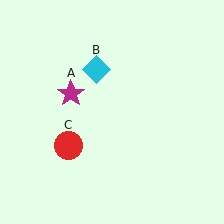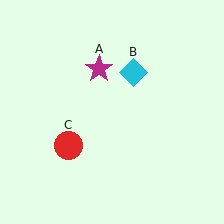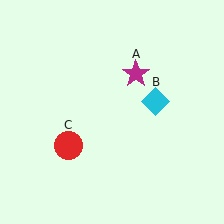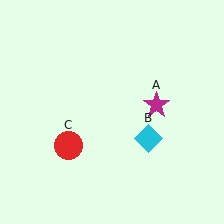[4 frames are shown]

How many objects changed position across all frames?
2 objects changed position: magenta star (object A), cyan diamond (object B).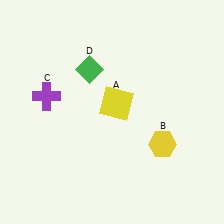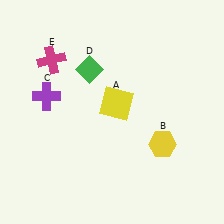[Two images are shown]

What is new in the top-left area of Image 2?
A magenta cross (E) was added in the top-left area of Image 2.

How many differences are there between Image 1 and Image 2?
There is 1 difference between the two images.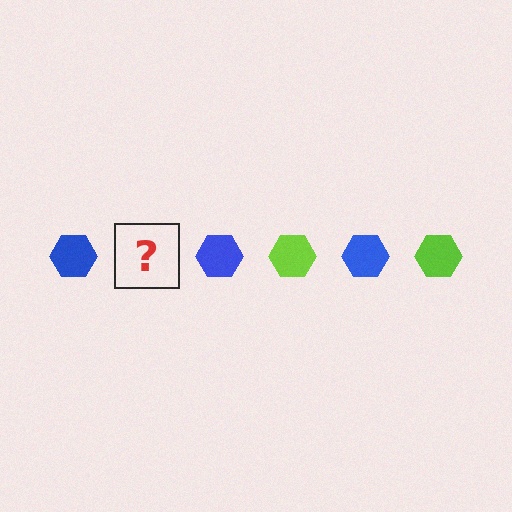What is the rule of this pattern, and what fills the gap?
The rule is that the pattern cycles through blue, lime hexagons. The gap should be filled with a lime hexagon.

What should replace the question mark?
The question mark should be replaced with a lime hexagon.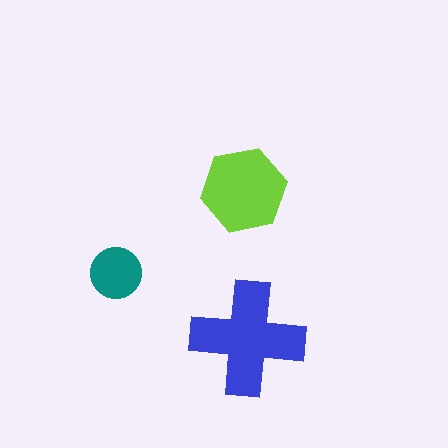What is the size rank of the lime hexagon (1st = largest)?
2nd.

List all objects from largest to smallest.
The blue cross, the lime hexagon, the teal circle.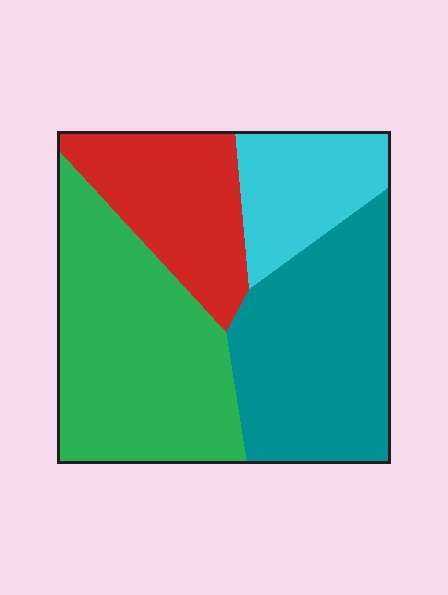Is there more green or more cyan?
Green.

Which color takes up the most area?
Green, at roughly 35%.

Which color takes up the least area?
Cyan, at roughly 15%.